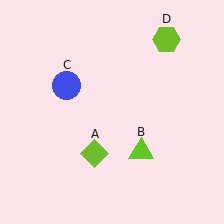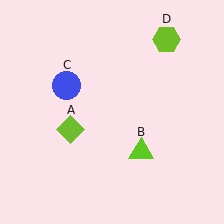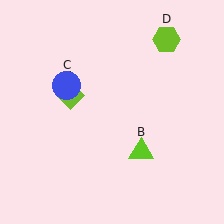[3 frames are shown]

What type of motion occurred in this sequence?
The lime diamond (object A) rotated clockwise around the center of the scene.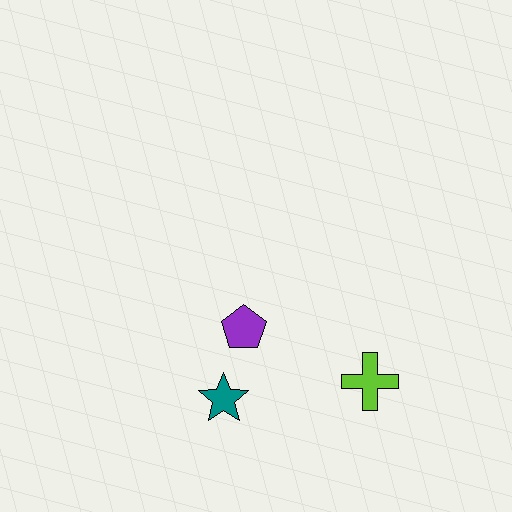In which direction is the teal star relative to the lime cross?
The teal star is to the left of the lime cross.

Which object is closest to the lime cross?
The purple pentagon is closest to the lime cross.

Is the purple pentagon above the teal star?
Yes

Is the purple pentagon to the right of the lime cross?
No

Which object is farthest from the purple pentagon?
The lime cross is farthest from the purple pentagon.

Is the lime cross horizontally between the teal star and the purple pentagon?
No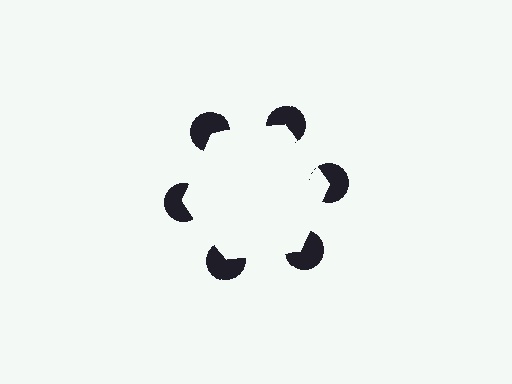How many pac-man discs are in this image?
There are 6 — one at each vertex of the illusory hexagon.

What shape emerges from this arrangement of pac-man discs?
An illusory hexagon — its edges are inferred from the aligned wedge cuts in the pac-man discs, not physically drawn.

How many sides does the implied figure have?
6 sides.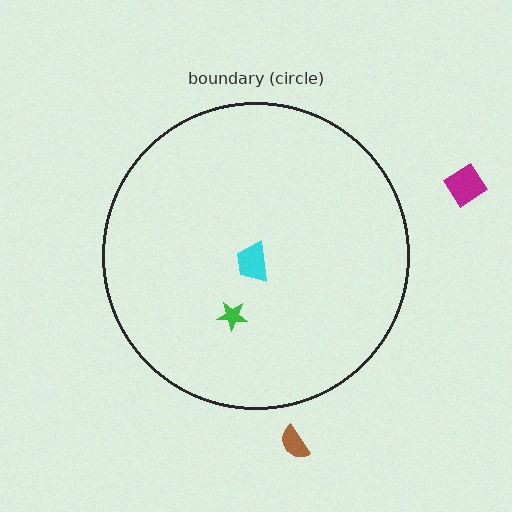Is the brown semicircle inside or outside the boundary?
Outside.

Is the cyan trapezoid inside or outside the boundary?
Inside.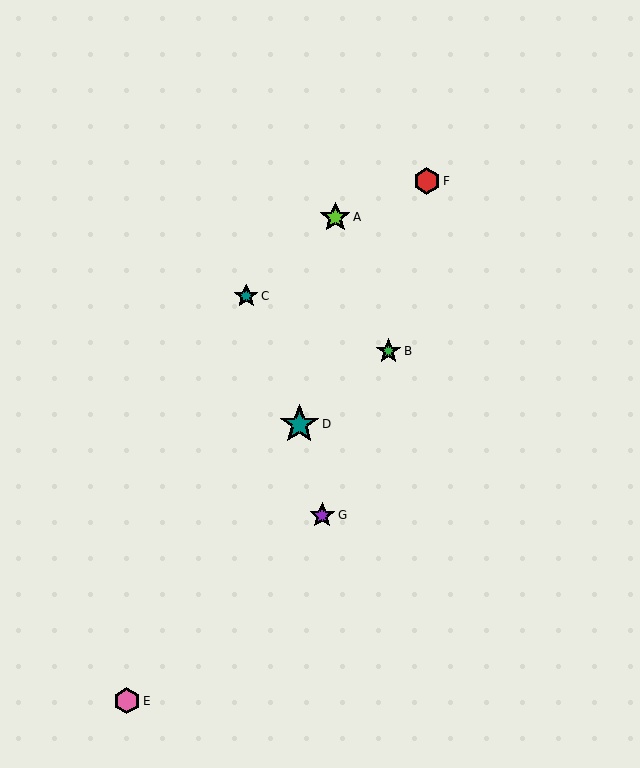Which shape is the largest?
The teal star (labeled D) is the largest.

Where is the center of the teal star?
The center of the teal star is at (299, 424).